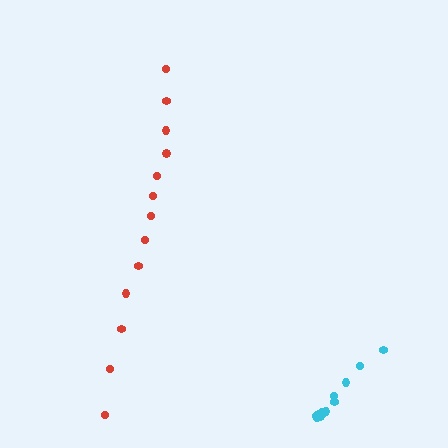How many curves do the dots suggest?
There are 2 distinct paths.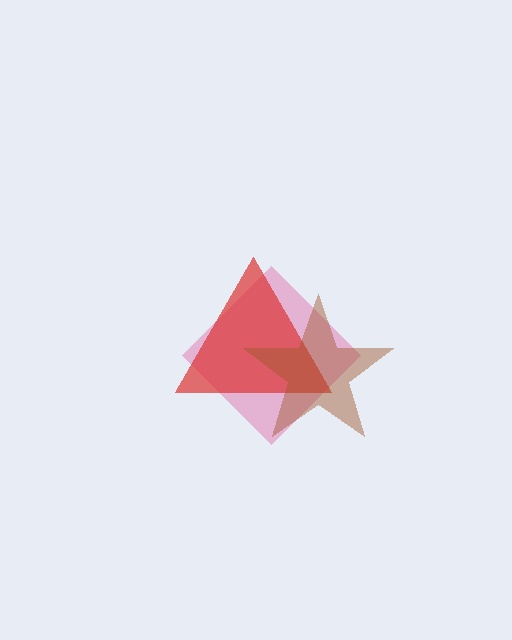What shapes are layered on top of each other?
The layered shapes are: a pink diamond, a red triangle, a brown star.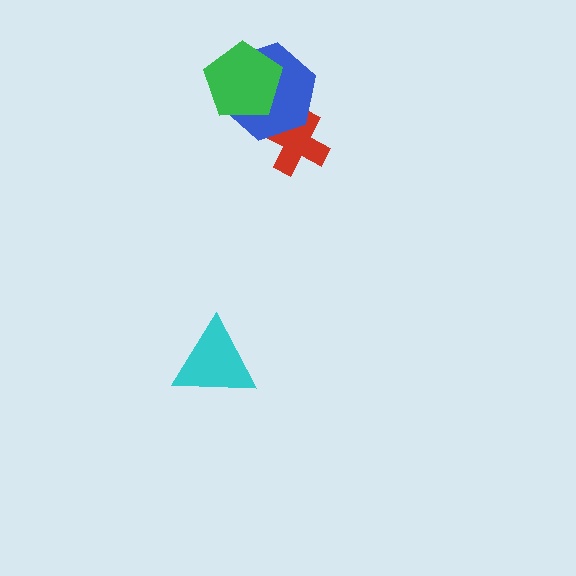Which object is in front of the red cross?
The blue hexagon is in front of the red cross.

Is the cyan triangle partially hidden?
No, no other shape covers it.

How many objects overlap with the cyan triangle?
0 objects overlap with the cyan triangle.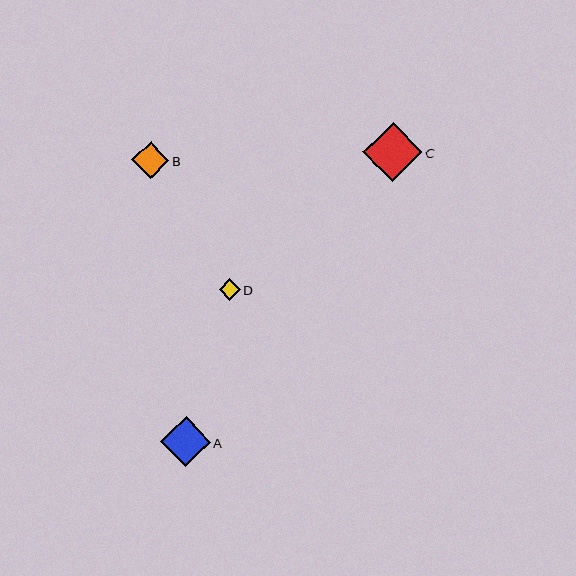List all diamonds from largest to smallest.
From largest to smallest: C, A, B, D.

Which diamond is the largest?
Diamond C is the largest with a size of approximately 59 pixels.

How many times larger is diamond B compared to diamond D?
Diamond B is approximately 1.7 times the size of diamond D.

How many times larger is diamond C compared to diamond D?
Diamond C is approximately 2.8 times the size of diamond D.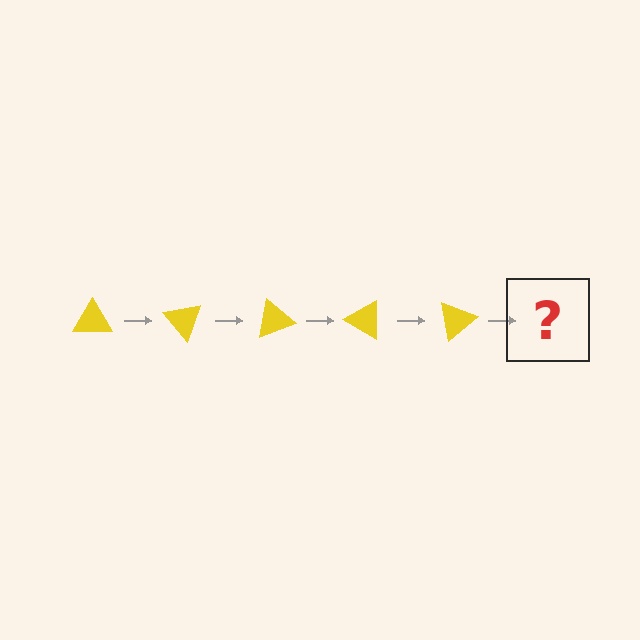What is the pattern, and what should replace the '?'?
The pattern is that the triangle rotates 50 degrees each step. The '?' should be a yellow triangle rotated 250 degrees.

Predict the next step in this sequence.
The next step is a yellow triangle rotated 250 degrees.